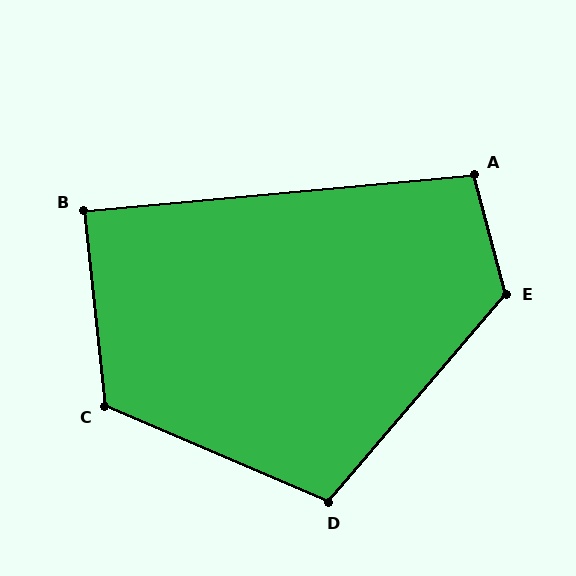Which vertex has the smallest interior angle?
B, at approximately 89 degrees.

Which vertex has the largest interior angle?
E, at approximately 125 degrees.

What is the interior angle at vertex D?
Approximately 107 degrees (obtuse).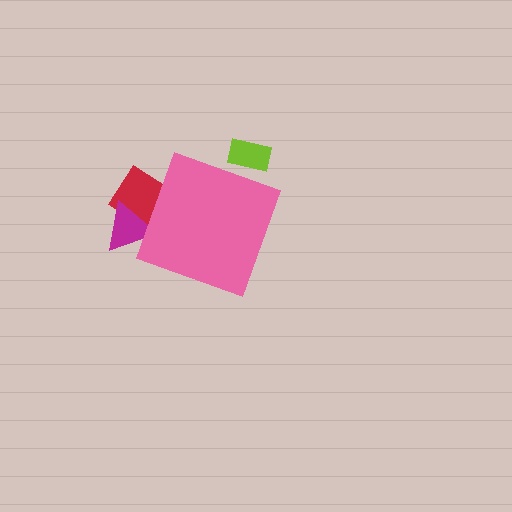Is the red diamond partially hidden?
Yes, the red diamond is partially hidden behind the pink diamond.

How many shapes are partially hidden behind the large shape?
3 shapes are partially hidden.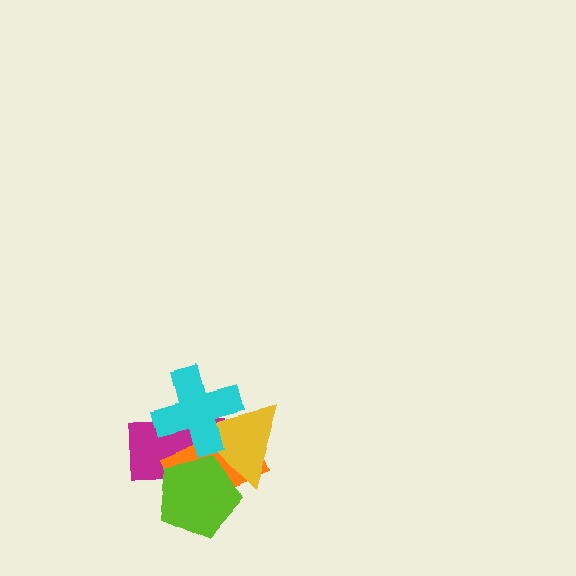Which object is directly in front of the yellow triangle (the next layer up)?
The lime pentagon is directly in front of the yellow triangle.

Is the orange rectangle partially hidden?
Yes, it is partially covered by another shape.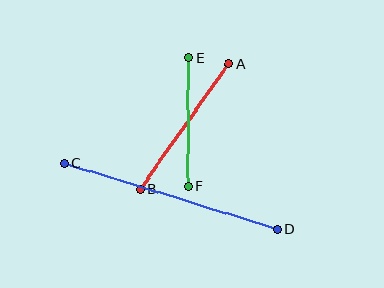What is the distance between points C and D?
The distance is approximately 223 pixels.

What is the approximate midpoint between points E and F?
The midpoint is at approximately (188, 122) pixels.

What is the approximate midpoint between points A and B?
The midpoint is at approximately (184, 127) pixels.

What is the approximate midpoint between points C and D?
The midpoint is at approximately (171, 196) pixels.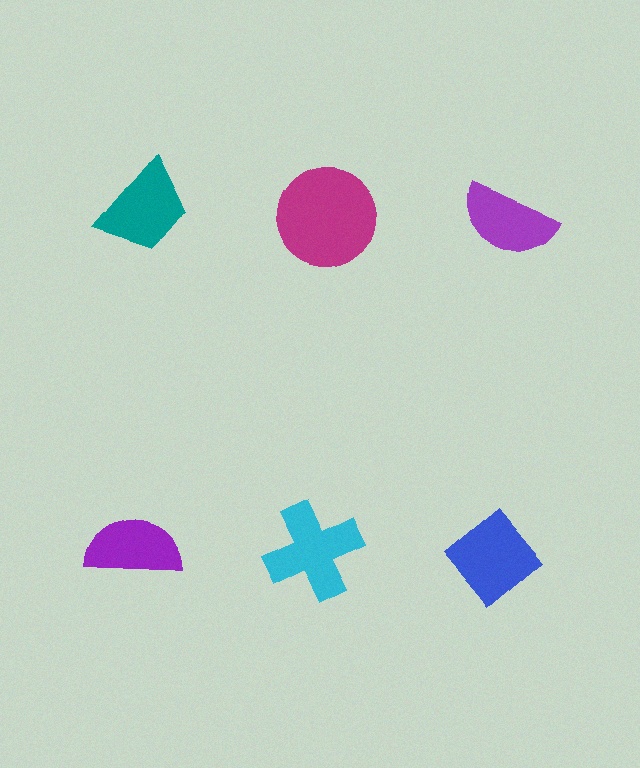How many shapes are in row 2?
3 shapes.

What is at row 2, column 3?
A blue diamond.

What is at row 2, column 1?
A purple semicircle.